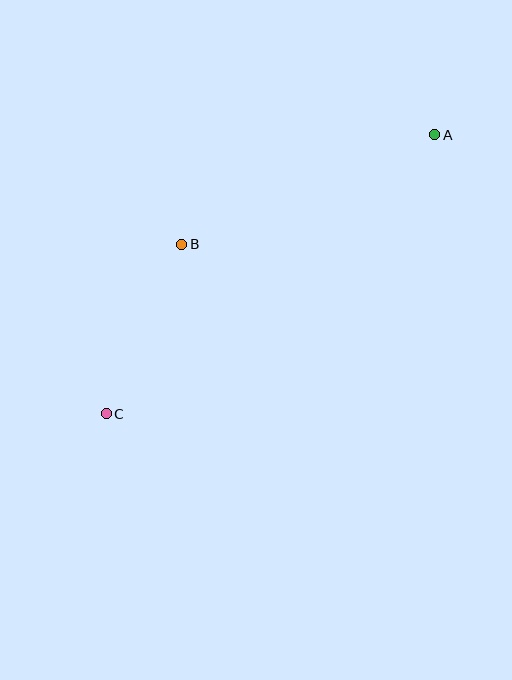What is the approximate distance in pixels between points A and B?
The distance between A and B is approximately 276 pixels.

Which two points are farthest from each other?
Points A and C are farthest from each other.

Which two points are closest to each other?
Points B and C are closest to each other.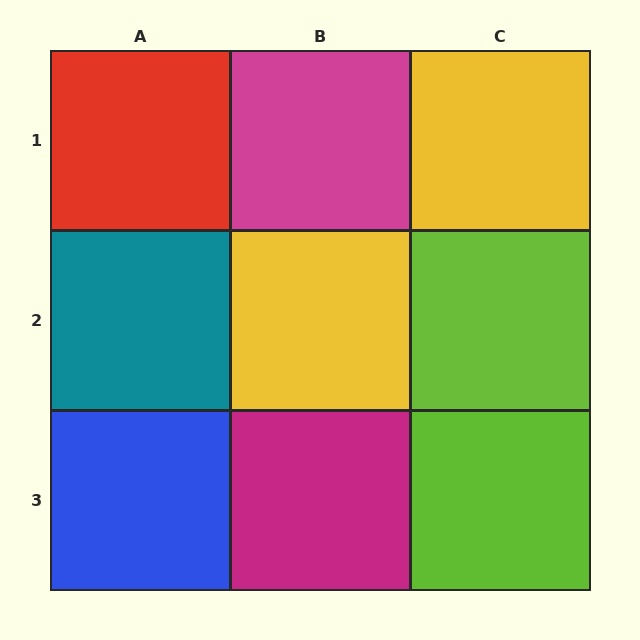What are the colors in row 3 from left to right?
Blue, magenta, lime.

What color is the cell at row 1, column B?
Magenta.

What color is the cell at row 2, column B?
Yellow.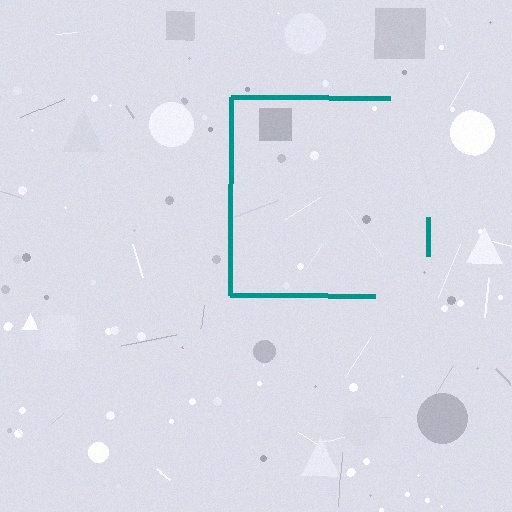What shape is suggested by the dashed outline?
The dashed outline suggests a square.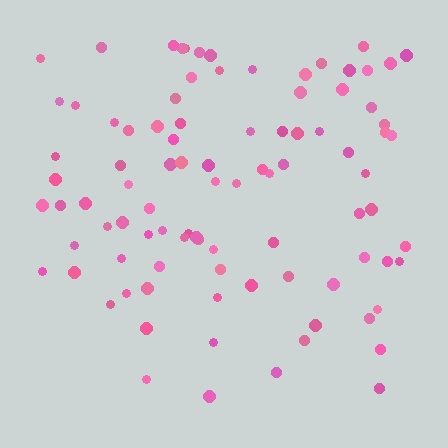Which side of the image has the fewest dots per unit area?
The bottom.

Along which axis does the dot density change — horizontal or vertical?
Vertical.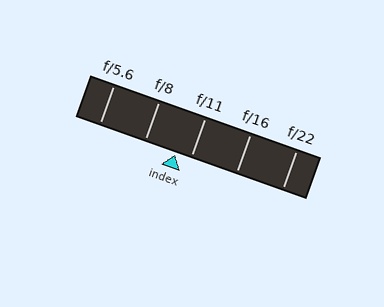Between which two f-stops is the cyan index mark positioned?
The index mark is between f/8 and f/11.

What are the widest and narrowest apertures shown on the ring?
The widest aperture shown is f/5.6 and the narrowest is f/22.